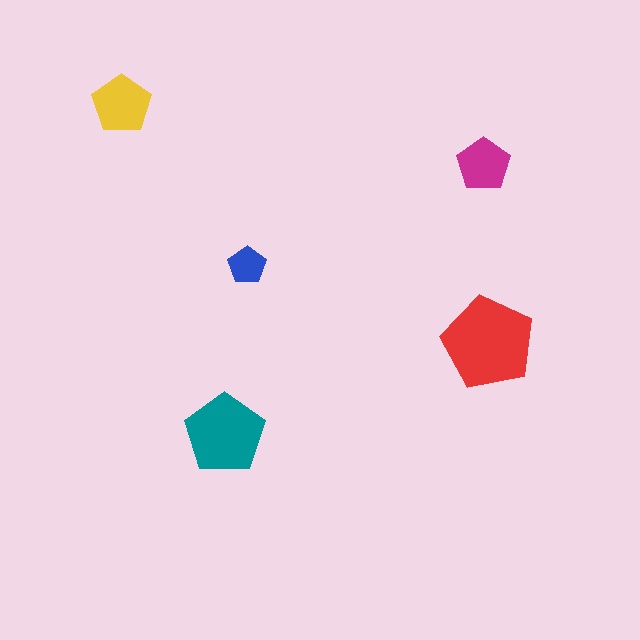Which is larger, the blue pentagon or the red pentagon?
The red one.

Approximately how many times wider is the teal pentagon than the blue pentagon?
About 2 times wider.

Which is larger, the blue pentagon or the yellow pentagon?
The yellow one.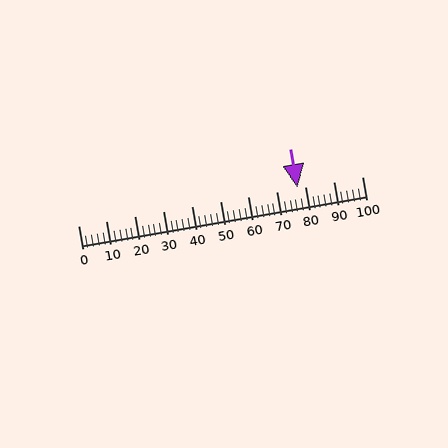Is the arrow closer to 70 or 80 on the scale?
The arrow is closer to 80.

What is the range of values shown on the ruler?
The ruler shows values from 0 to 100.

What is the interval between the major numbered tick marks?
The major tick marks are spaced 10 units apart.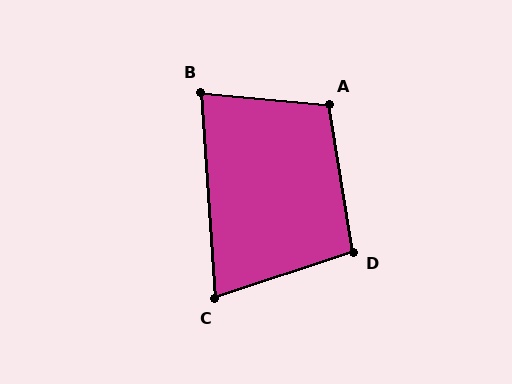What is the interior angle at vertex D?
Approximately 99 degrees (obtuse).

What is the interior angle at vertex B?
Approximately 81 degrees (acute).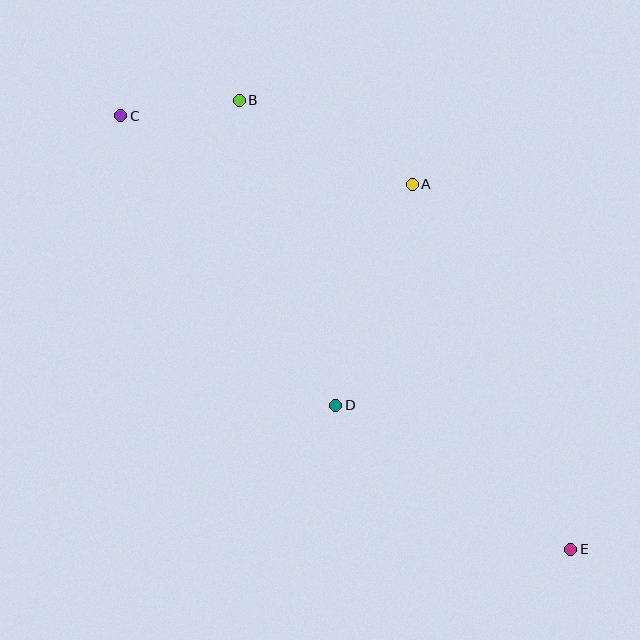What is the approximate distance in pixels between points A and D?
The distance between A and D is approximately 234 pixels.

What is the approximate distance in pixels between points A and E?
The distance between A and E is approximately 398 pixels.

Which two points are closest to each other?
Points B and C are closest to each other.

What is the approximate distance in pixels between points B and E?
The distance between B and E is approximately 558 pixels.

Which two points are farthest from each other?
Points C and E are farthest from each other.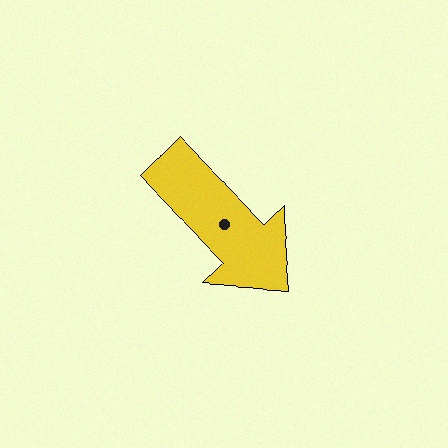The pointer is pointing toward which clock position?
Roughly 4 o'clock.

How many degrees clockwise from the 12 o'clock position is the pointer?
Approximately 135 degrees.